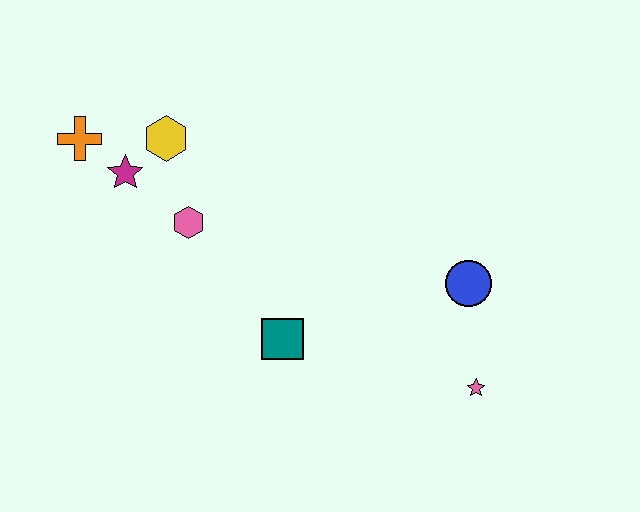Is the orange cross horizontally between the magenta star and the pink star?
No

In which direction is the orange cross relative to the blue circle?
The orange cross is to the left of the blue circle.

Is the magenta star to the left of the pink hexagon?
Yes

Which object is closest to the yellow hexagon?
The magenta star is closest to the yellow hexagon.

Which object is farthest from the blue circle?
The orange cross is farthest from the blue circle.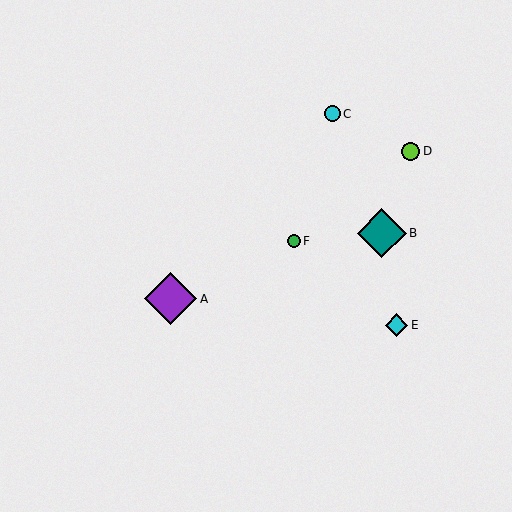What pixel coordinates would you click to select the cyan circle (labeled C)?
Click at (332, 114) to select the cyan circle C.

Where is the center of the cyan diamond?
The center of the cyan diamond is at (397, 325).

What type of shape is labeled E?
Shape E is a cyan diamond.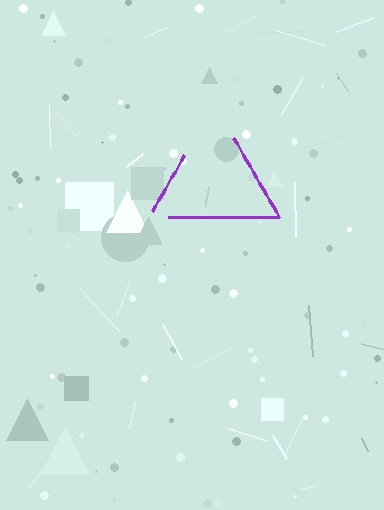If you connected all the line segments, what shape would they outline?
They would outline a triangle.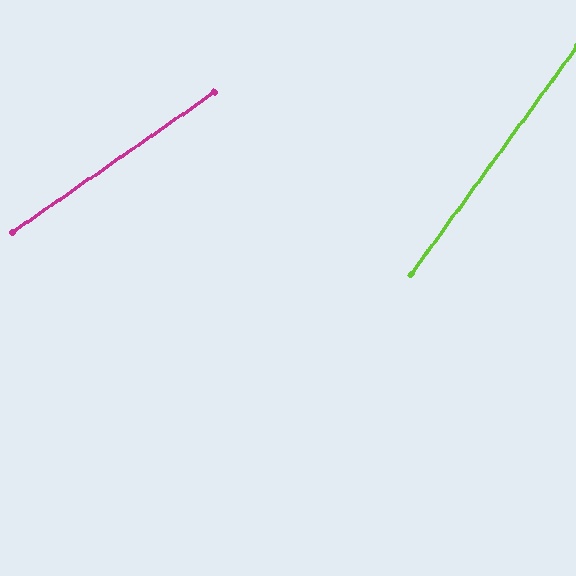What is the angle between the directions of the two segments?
Approximately 19 degrees.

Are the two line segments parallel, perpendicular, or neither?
Neither parallel nor perpendicular — they differ by about 19°.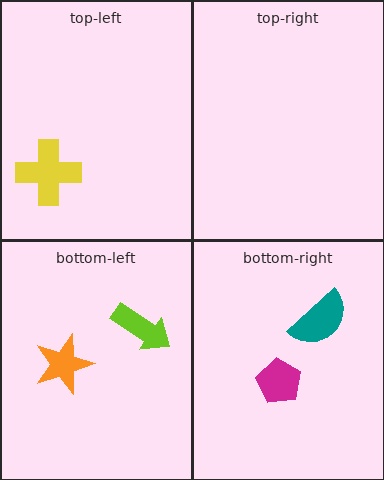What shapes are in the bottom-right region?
The magenta pentagon, the teal semicircle.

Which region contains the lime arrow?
The bottom-left region.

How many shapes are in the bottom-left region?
2.